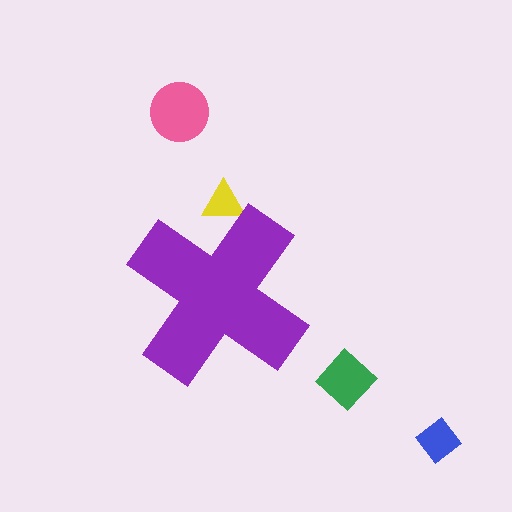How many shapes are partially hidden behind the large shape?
1 shape is partially hidden.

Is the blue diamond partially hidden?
No, the blue diamond is fully visible.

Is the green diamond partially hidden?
No, the green diamond is fully visible.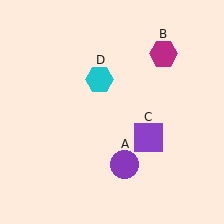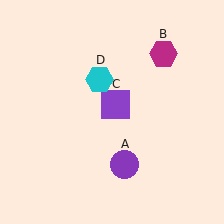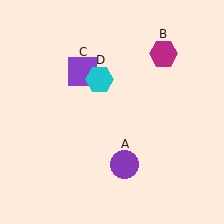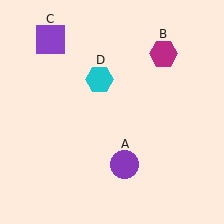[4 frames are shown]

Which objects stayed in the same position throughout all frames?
Purple circle (object A) and magenta hexagon (object B) and cyan hexagon (object D) remained stationary.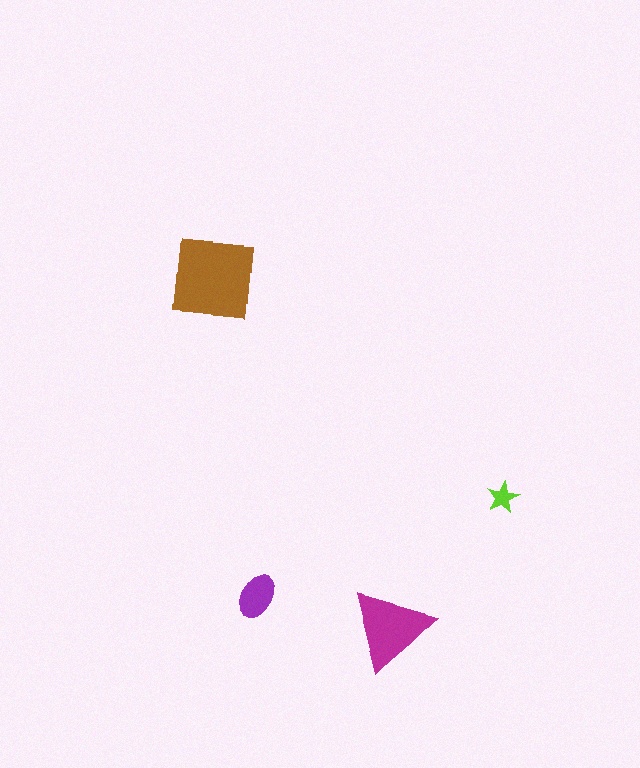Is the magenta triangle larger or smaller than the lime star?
Larger.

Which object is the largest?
The brown square.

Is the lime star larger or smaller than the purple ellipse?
Smaller.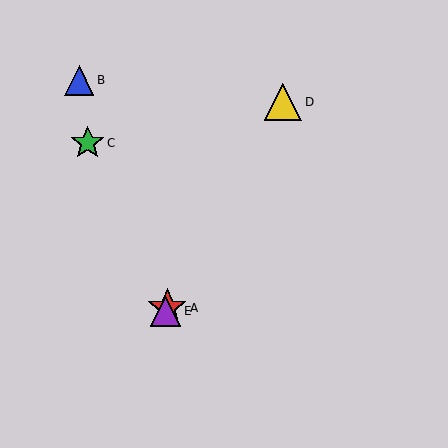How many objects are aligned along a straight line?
3 objects (A, D, E) are aligned along a straight line.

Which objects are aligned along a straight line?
Objects A, D, E are aligned along a straight line.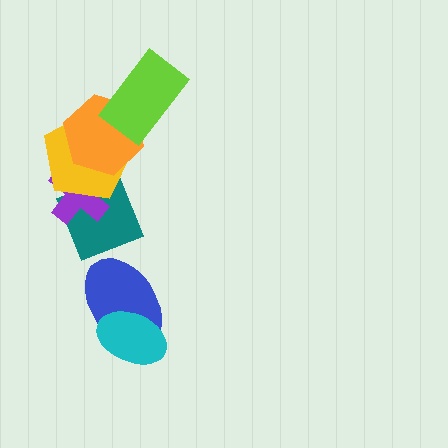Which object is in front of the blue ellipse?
The cyan ellipse is in front of the blue ellipse.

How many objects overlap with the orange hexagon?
3 objects overlap with the orange hexagon.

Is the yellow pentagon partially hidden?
Yes, it is partially covered by another shape.